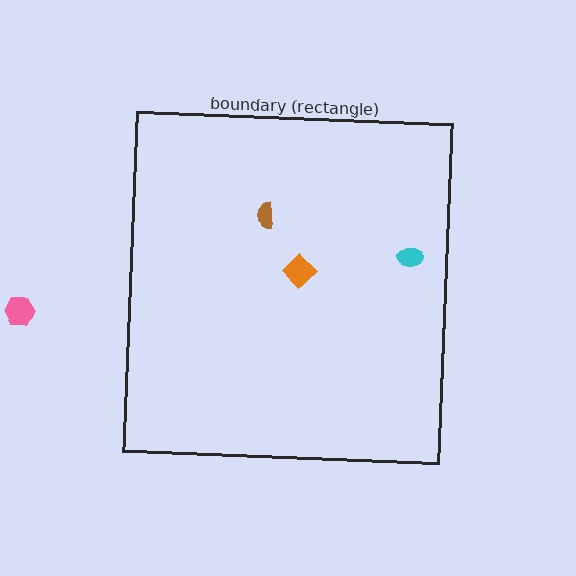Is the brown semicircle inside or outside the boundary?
Inside.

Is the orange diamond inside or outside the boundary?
Inside.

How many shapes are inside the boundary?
3 inside, 1 outside.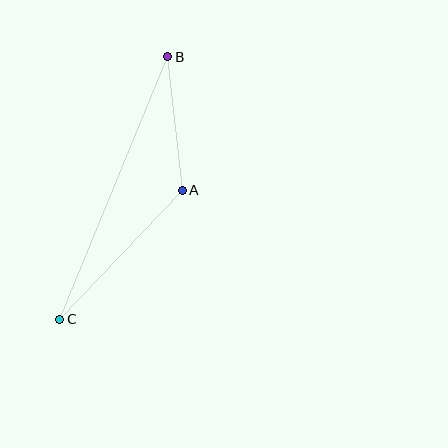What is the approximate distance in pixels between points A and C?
The distance between A and C is approximately 178 pixels.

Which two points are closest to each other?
Points A and B are closest to each other.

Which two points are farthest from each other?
Points B and C are farthest from each other.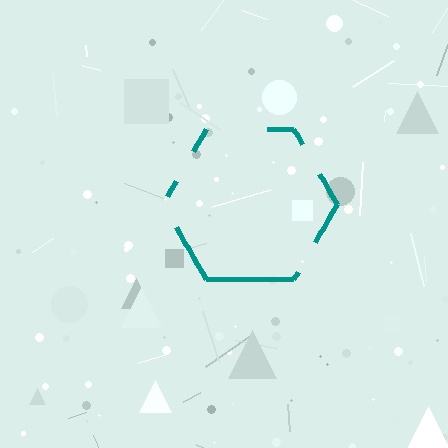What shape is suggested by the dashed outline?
The dashed outline suggests a hexagon.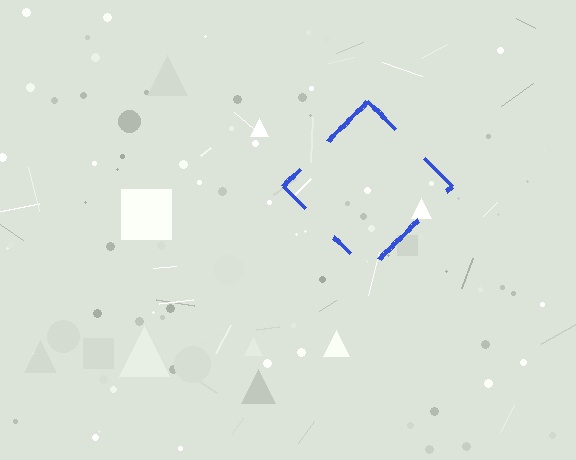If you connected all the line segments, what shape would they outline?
They would outline a diamond.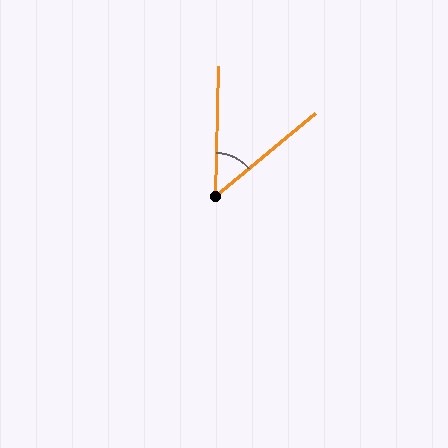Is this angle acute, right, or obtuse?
It is acute.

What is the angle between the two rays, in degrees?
Approximately 49 degrees.